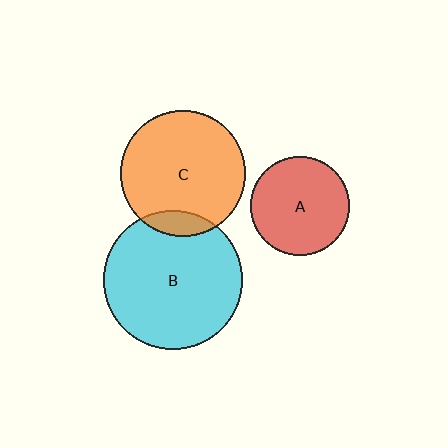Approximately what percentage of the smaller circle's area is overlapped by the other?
Approximately 10%.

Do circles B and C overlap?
Yes.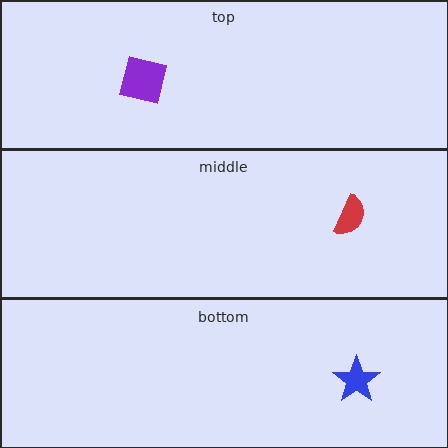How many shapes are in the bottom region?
1.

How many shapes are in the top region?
1.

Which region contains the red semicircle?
The middle region.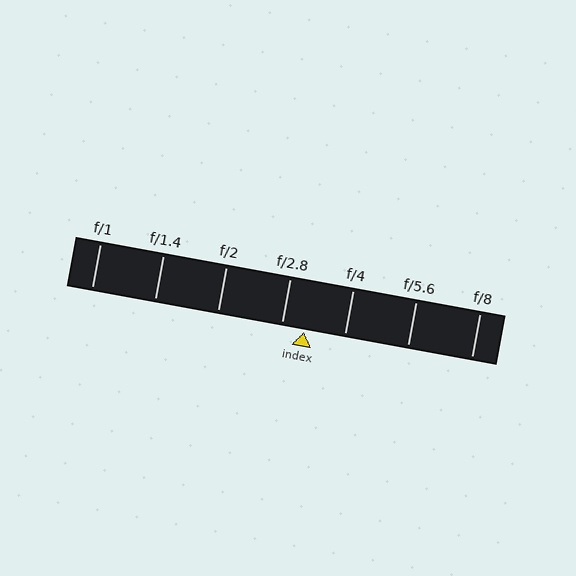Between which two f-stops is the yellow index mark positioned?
The index mark is between f/2.8 and f/4.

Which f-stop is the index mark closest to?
The index mark is closest to f/2.8.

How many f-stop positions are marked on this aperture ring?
There are 7 f-stop positions marked.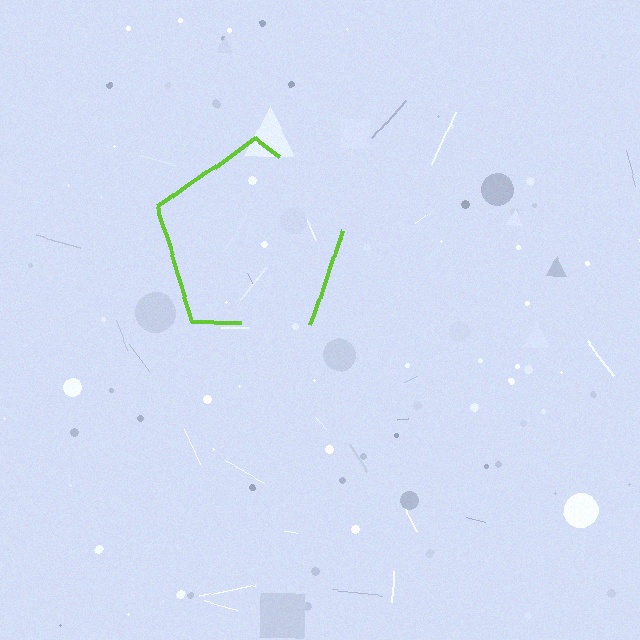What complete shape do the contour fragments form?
The contour fragments form a pentagon.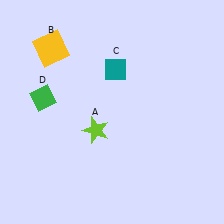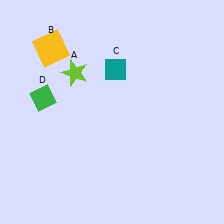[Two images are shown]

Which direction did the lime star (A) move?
The lime star (A) moved up.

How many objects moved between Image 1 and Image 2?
1 object moved between the two images.